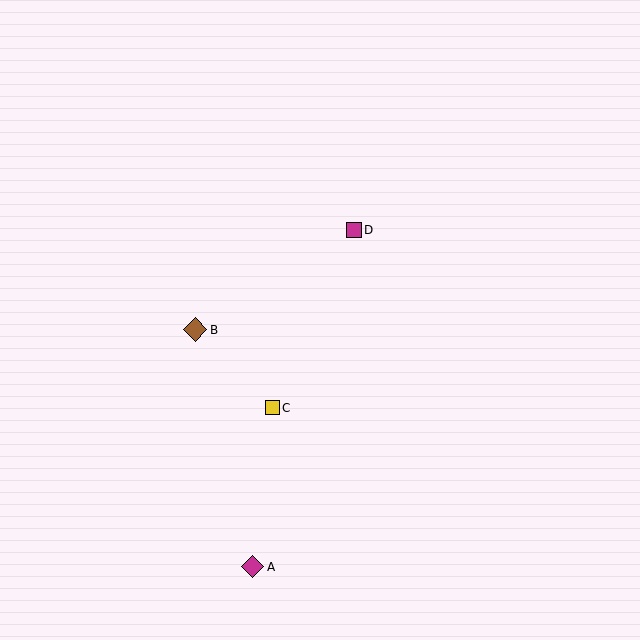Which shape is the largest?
The brown diamond (labeled B) is the largest.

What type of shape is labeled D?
Shape D is a magenta square.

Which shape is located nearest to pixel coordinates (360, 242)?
The magenta square (labeled D) at (354, 230) is nearest to that location.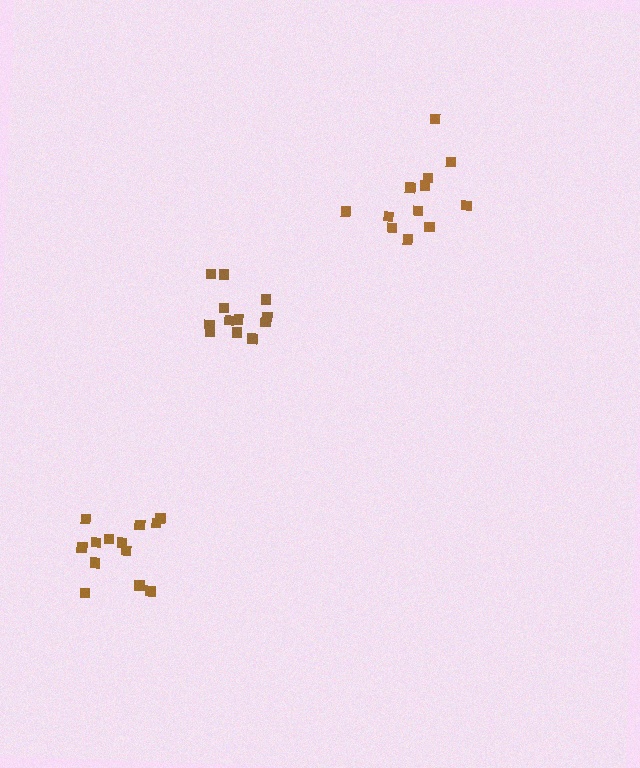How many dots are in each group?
Group 1: 13 dots, Group 2: 12 dots, Group 3: 12 dots (37 total).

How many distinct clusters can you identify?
There are 3 distinct clusters.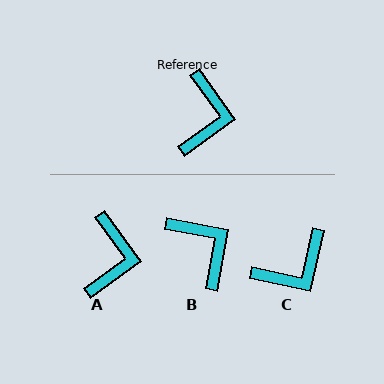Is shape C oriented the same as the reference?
No, it is off by about 48 degrees.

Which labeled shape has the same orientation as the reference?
A.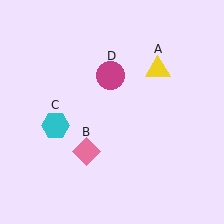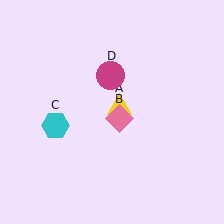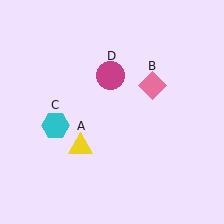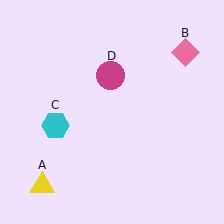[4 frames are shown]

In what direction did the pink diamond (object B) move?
The pink diamond (object B) moved up and to the right.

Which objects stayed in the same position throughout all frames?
Cyan hexagon (object C) and magenta circle (object D) remained stationary.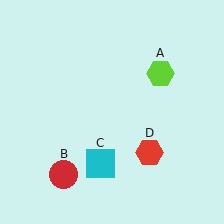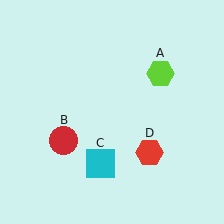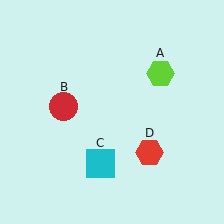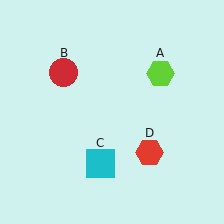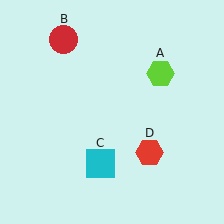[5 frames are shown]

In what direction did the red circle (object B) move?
The red circle (object B) moved up.